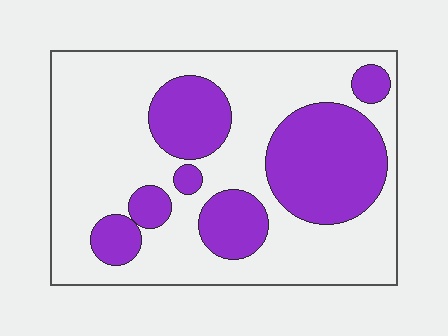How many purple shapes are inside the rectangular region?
7.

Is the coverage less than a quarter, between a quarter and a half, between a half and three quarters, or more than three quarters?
Between a quarter and a half.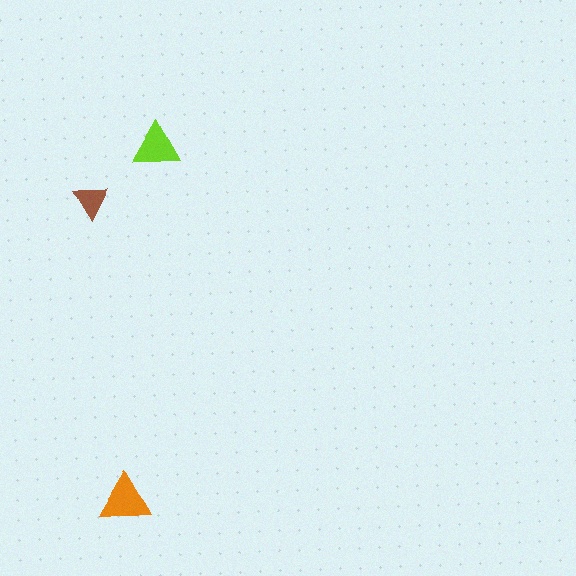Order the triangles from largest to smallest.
the orange one, the lime one, the brown one.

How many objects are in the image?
There are 3 objects in the image.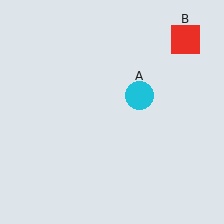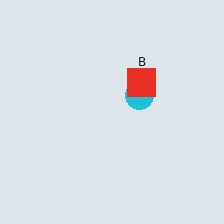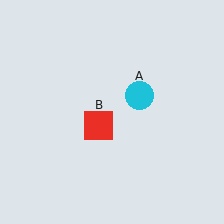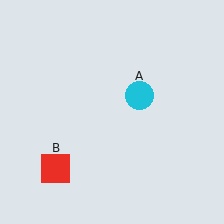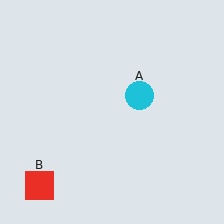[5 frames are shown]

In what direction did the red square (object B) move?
The red square (object B) moved down and to the left.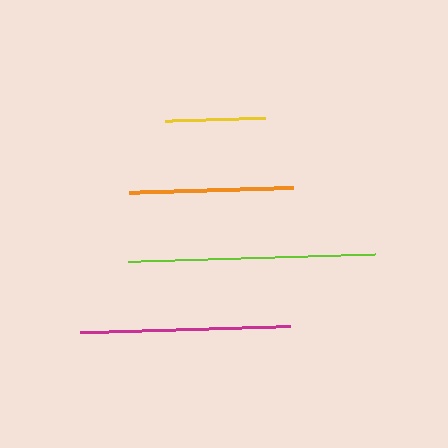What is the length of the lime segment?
The lime segment is approximately 247 pixels long.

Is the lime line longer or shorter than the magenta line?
The lime line is longer than the magenta line.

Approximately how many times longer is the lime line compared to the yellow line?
The lime line is approximately 2.5 times the length of the yellow line.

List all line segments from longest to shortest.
From longest to shortest: lime, magenta, orange, yellow.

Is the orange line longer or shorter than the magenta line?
The magenta line is longer than the orange line.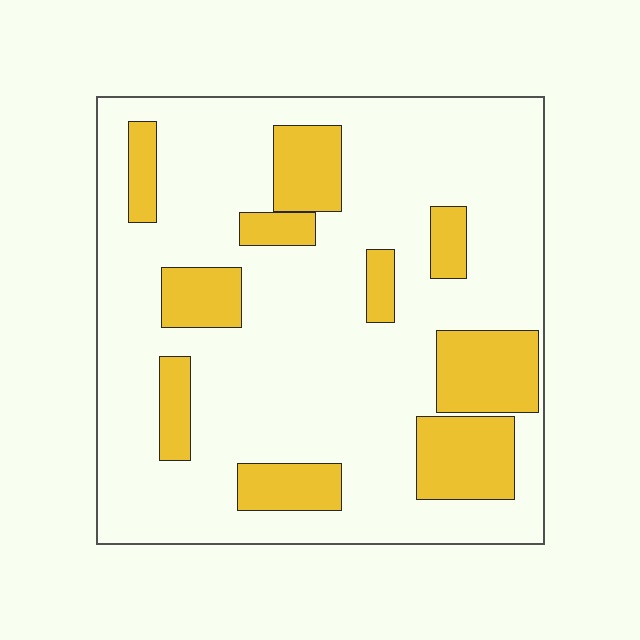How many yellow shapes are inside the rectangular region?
10.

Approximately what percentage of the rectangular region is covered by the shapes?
Approximately 25%.